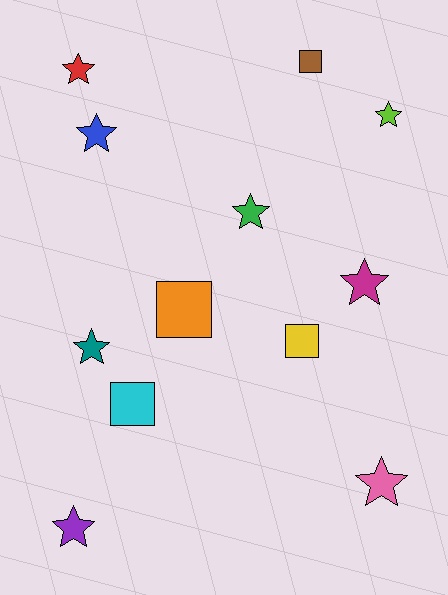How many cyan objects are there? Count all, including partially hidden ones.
There is 1 cyan object.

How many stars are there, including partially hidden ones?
There are 8 stars.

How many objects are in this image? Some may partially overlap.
There are 12 objects.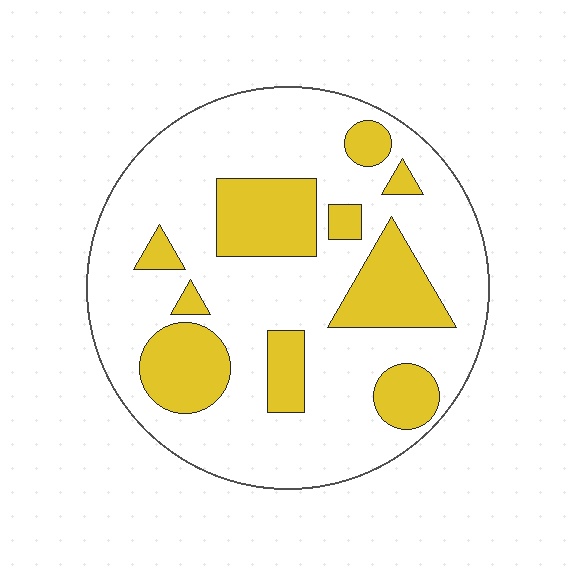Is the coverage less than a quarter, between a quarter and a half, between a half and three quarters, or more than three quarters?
Between a quarter and a half.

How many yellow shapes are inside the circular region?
10.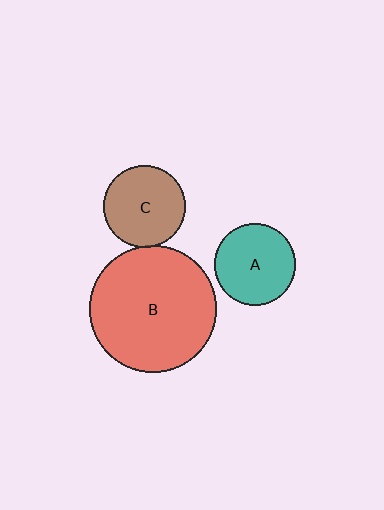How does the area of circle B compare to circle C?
Approximately 2.4 times.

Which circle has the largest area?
Circle B (red).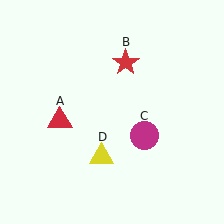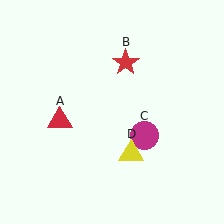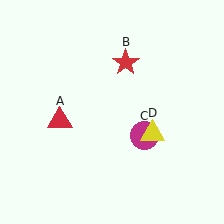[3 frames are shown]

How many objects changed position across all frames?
1 object changed position: yellow triangle (object D).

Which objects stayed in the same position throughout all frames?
Red triangle (object A) and red star (object B) and magenta circle (object C) remained stationary.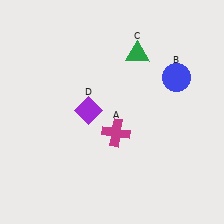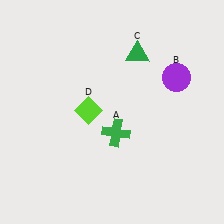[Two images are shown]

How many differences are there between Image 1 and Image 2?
There are 3 differences between the two images.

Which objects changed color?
A changed from magenta to green. B changed from blue to purple. D changed from purple to lime.